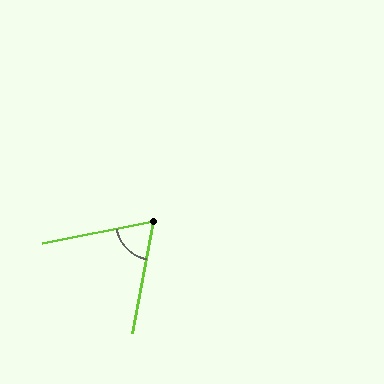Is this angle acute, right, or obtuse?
It is acute.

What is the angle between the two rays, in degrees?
Approximately 68 degrees.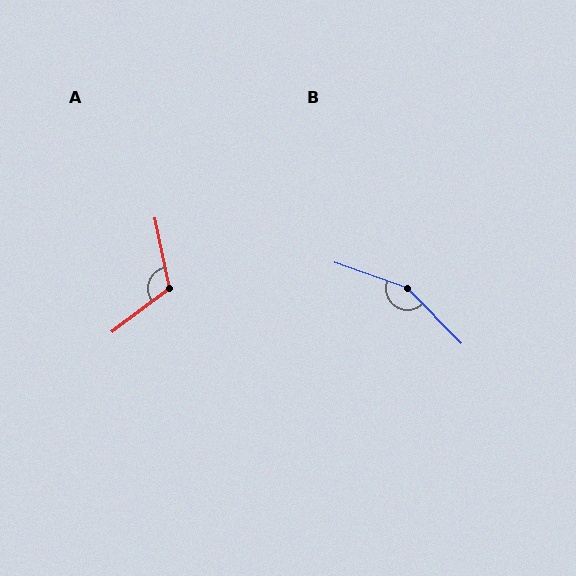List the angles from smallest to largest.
A (116°), B (154°).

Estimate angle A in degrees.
Approximately 116 degrees.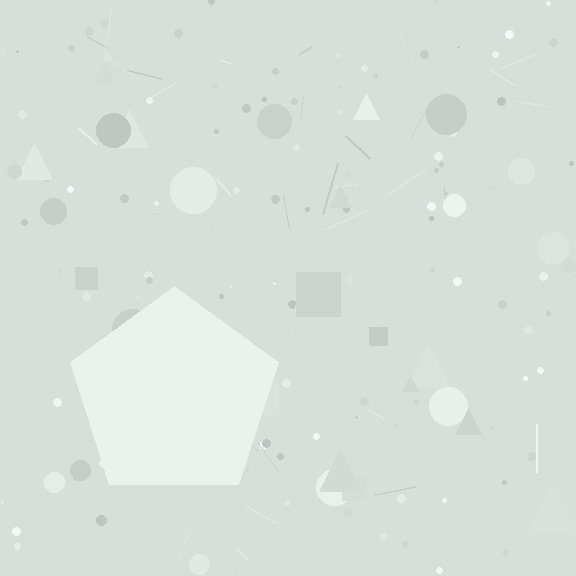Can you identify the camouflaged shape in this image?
The camouflaged shape is a pentagon.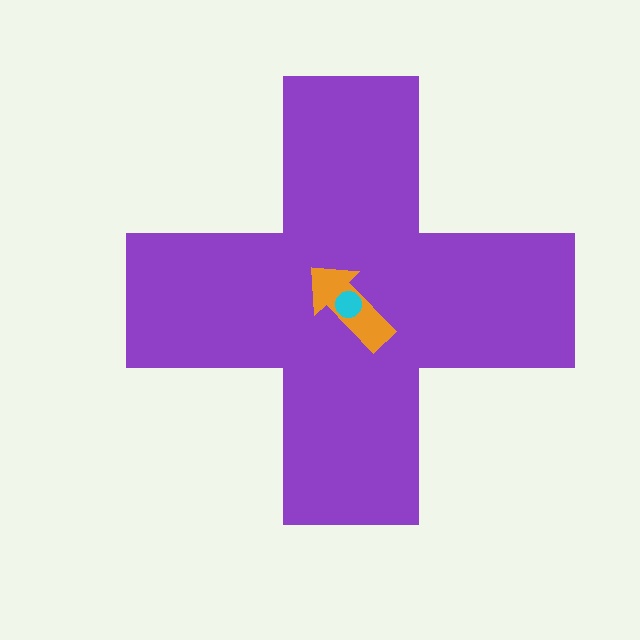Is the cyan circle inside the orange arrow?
Yes.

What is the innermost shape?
The cyan circle.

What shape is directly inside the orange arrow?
The cyan circle.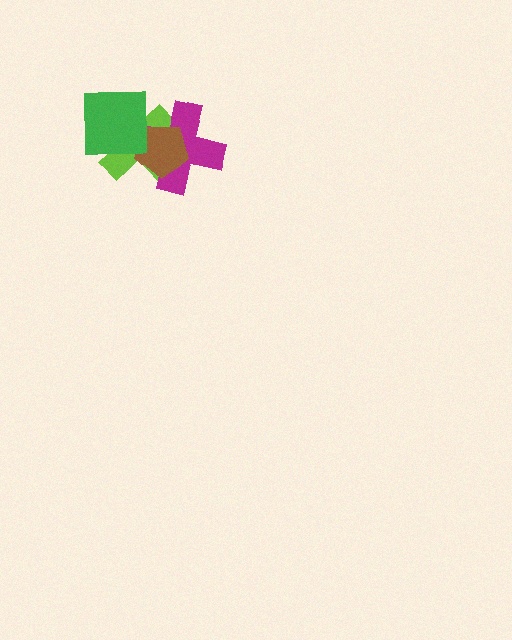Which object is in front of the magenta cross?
The brown pentagon is in front of the magenta cross.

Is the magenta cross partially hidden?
Yes, it is partially covered by another shape.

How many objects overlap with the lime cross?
3 objects overlap with the lime cross.